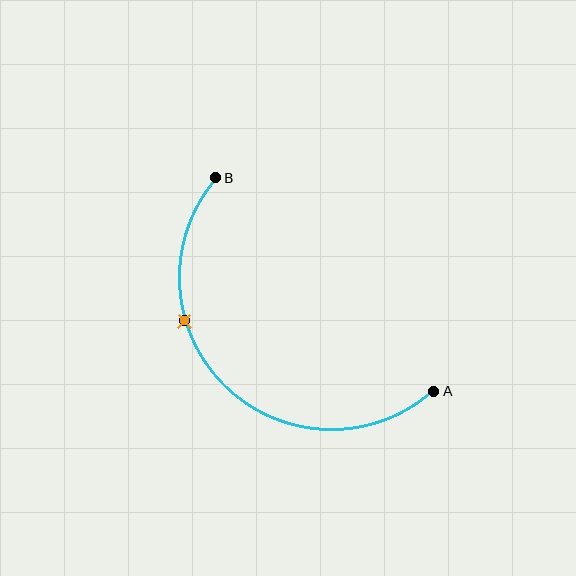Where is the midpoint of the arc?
The arc midpoint is the point on the curve farthest from the straight line joining A and B. It sits below and to the left of that line.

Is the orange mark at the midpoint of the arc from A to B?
No. The orange mark lies on the arc but is closer to endpoint B. The arc midpoint would be at the point on the curve equidistant along the arc from both A and B.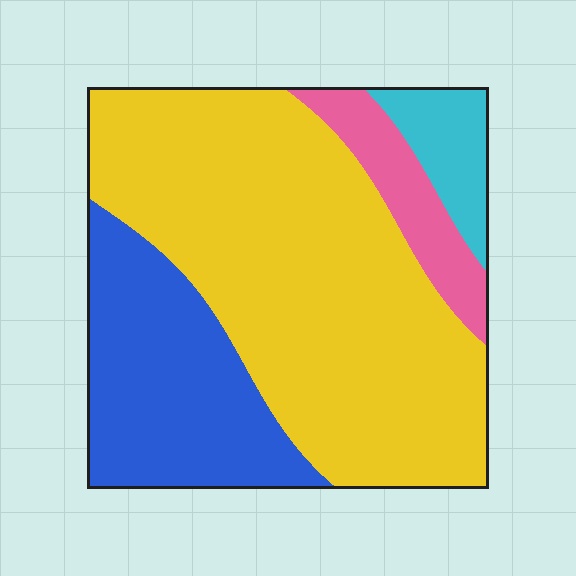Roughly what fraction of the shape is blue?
Blue takes up about one quarter (1/4) of the shape.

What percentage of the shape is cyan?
Cyan takes up about one tenth (1/10) of the shape.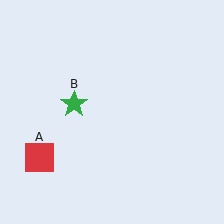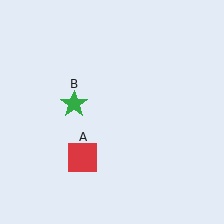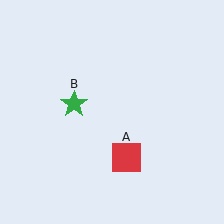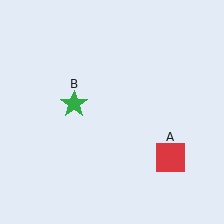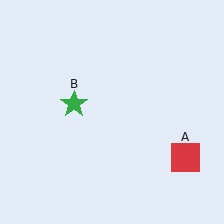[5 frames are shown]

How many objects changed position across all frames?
1 object changed position: red square (object A).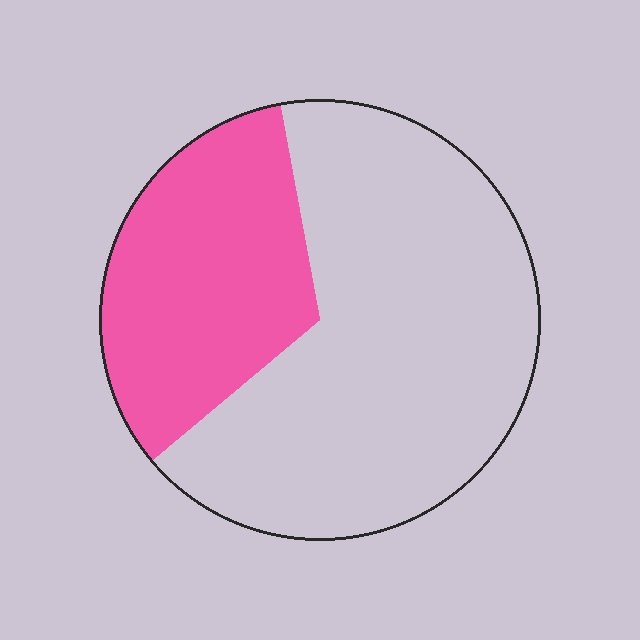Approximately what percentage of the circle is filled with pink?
Approximately 35%.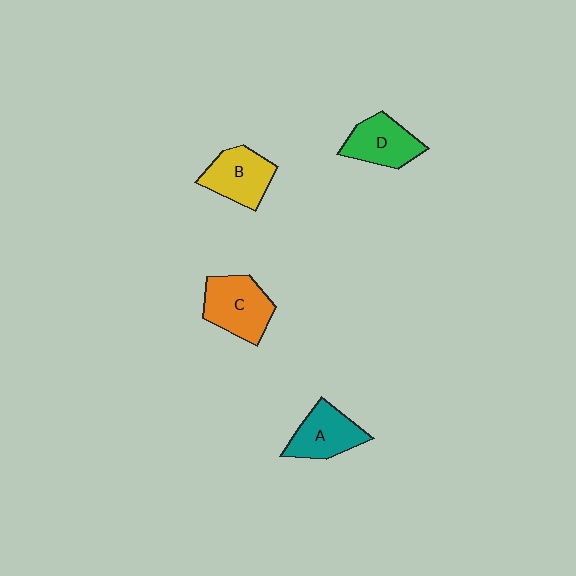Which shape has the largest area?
Shape C (orange).